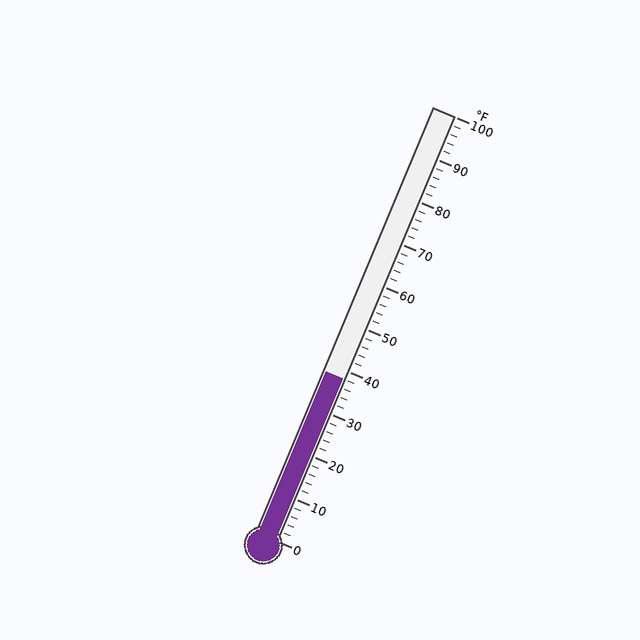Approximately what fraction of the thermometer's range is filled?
The thermometer is filled to approximately 40% of its range.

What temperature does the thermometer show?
The thermometer shows approximately 38°F.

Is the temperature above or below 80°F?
The temperature is below 80°F.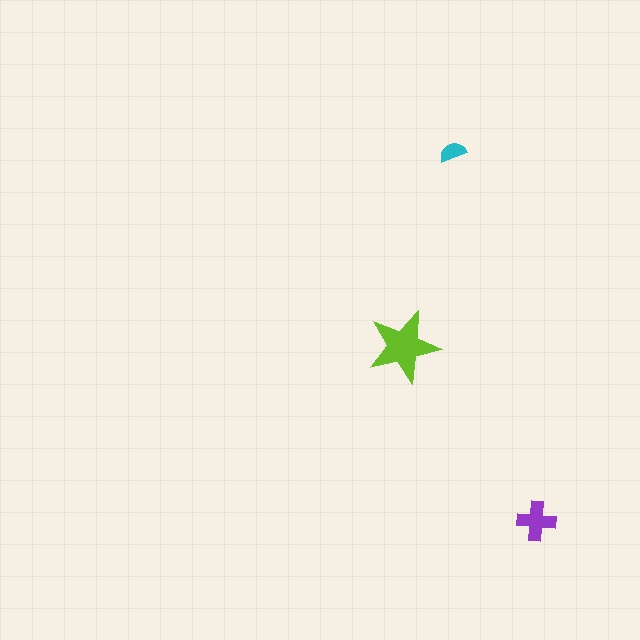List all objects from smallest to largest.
The cyan semicircle, the purple cross, the lime star.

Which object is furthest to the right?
The purple cross is rightmost.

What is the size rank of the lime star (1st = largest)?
1st.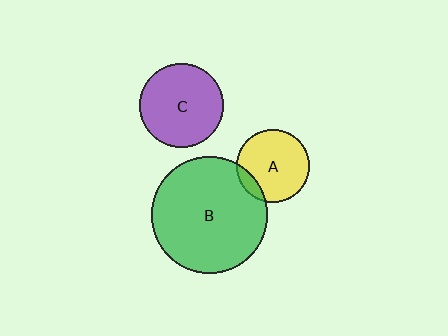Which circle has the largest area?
Circle B (green).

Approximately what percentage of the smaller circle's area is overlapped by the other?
Approximately 10%.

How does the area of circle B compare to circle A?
Approximately 2.6 times.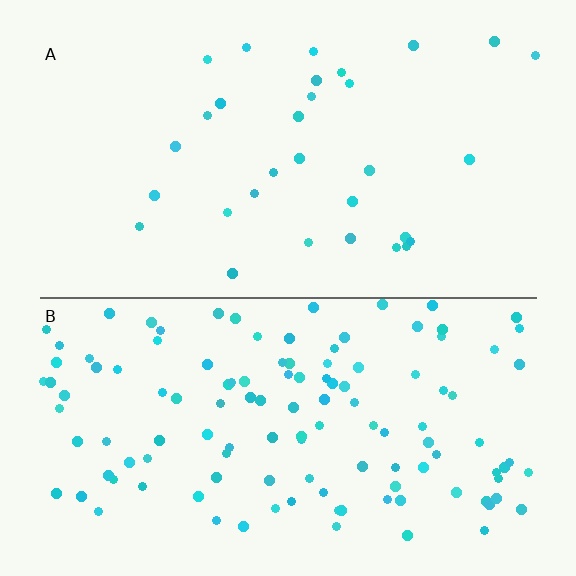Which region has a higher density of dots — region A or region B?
B (the bottom).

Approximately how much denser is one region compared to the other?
Approximately 3.9× — region B over region A.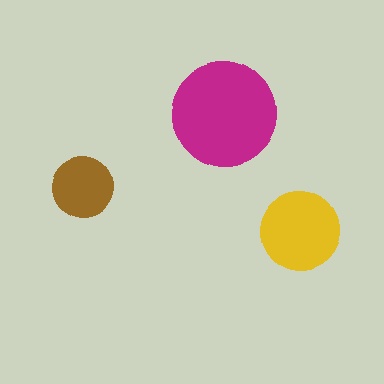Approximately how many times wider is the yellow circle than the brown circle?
About 1.5 times wider.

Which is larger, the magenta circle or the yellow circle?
The magenta one.